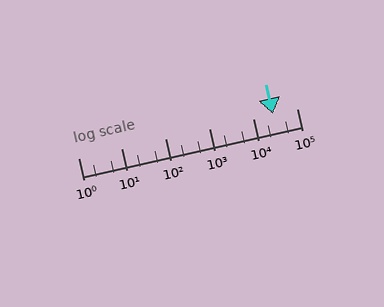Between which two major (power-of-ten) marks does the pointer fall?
The pointer is between 10000 and 100000.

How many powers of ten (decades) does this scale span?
The scale spans 5 decades, from 1 to 100000.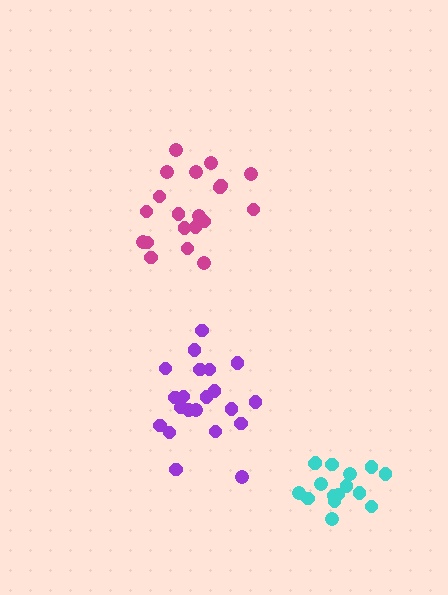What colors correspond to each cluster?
The clusters are colored: magenta, purple, cyan.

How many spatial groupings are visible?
There are 3 spatial groupings.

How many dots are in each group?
Group 1: 20 dots, Group 2: 21 dots, Group 3: 16 dots (57 total).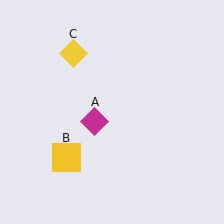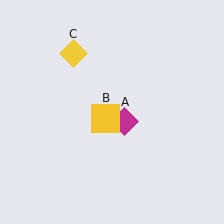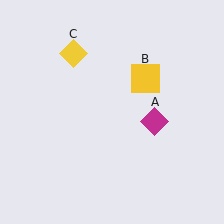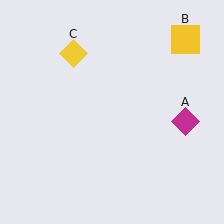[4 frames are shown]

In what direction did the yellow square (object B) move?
The yellow square (object B) moved up and to the right.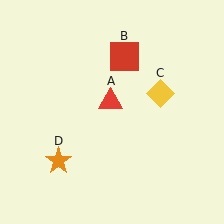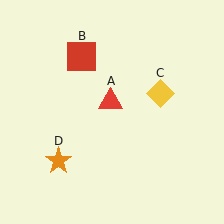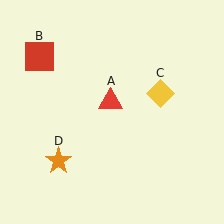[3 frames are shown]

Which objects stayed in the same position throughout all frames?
Red triangle (object A) and yellow diamond (object C) and orange star (object D) remained stationary.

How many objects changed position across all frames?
1 object changed position: red square (object B).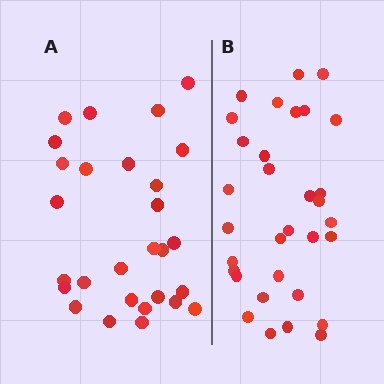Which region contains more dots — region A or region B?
Region B (the right region) has more dots.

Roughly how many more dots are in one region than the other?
Region B has about 4 more dots than region A.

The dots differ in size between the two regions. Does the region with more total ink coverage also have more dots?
No. Region A has more total ink coverage because its dots are larger, but region B actually contains more individual dots. Total area can be misleading — the number of items is what matters here.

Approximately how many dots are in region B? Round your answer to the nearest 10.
About 30 dots. (The exact count is 32, which rounds to 30.)